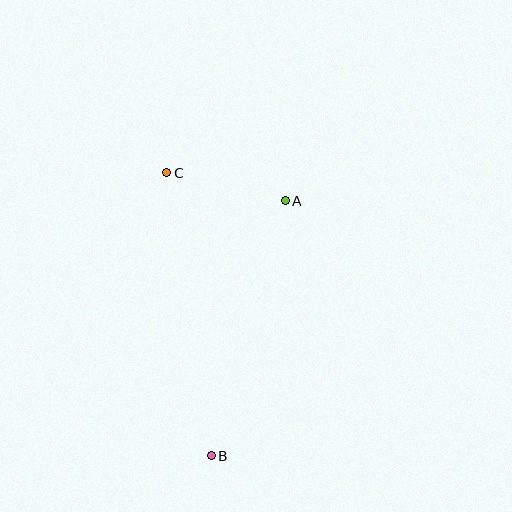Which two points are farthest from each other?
Points B and C are farthest from each other.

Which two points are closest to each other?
Points A and C are closest to each other.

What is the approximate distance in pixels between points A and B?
The distance between A and B is approximately 265 pixels.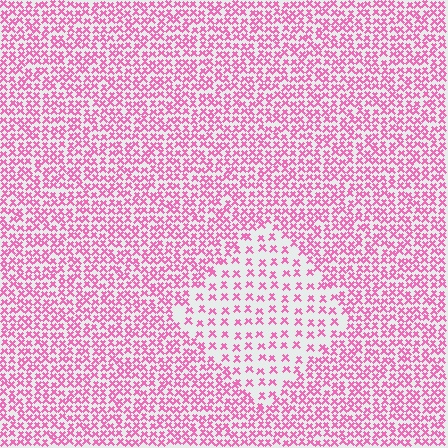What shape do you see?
I see a diamond.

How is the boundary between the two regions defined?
The boundary is defined by a change in element density (approximately 2.2x ratio). All elements are the same color, size, and shape.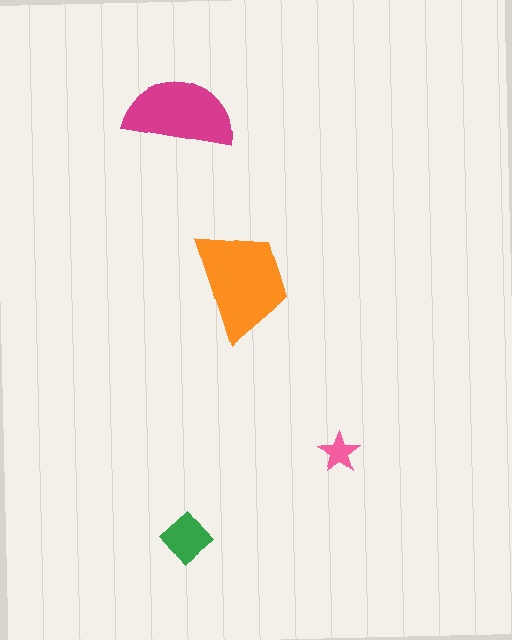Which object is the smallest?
The pink star.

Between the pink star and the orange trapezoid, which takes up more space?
The orange trapezoid.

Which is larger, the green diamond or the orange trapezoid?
The orange trapezoid.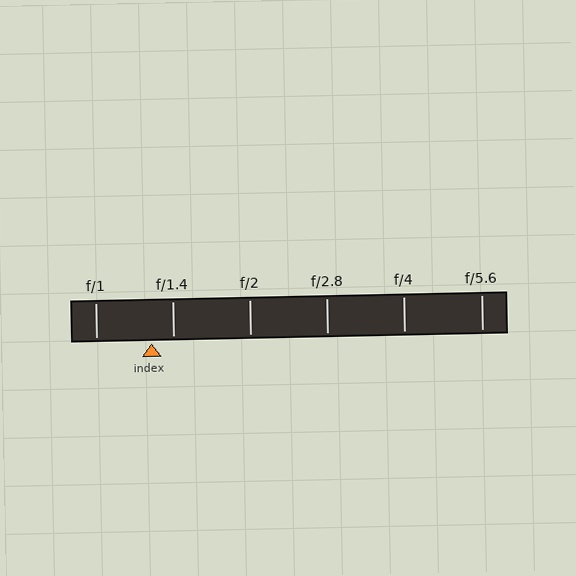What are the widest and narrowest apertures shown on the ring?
The widest aperture shown is f/1 and the narrowest is f/5.6.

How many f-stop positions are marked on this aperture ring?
There are 6 f-stop positions marked.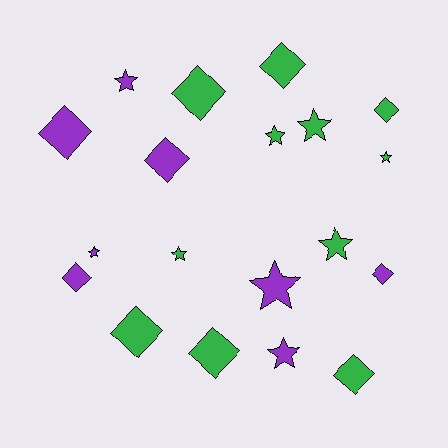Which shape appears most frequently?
Diamond, with 10 objects.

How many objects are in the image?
There are 19 objects.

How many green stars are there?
There are 5 green stars.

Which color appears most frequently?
Green, with 11 objects.